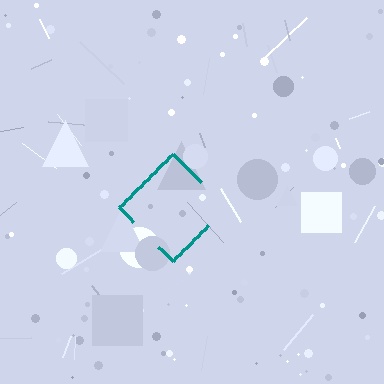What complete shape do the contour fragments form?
The contour fragments form a diamond.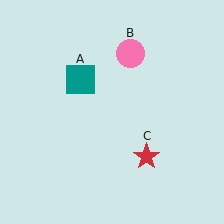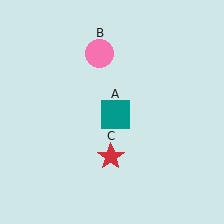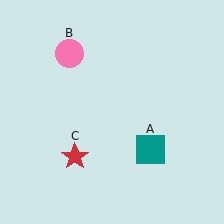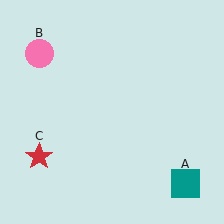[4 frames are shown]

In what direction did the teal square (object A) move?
The teal square (object A) moved down and to the right.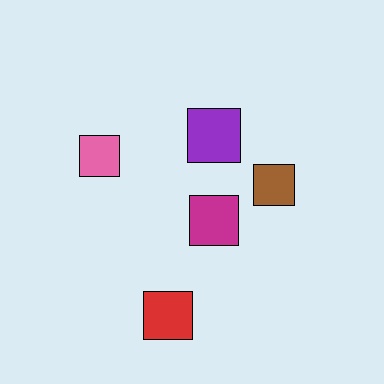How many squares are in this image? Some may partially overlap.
There are 5 squares.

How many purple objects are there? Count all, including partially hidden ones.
There is 1 purple object.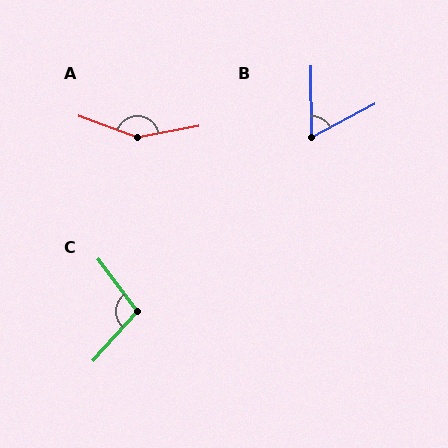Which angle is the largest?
A, at approximately 149 degrees.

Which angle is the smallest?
B, at approximately 63 degrees.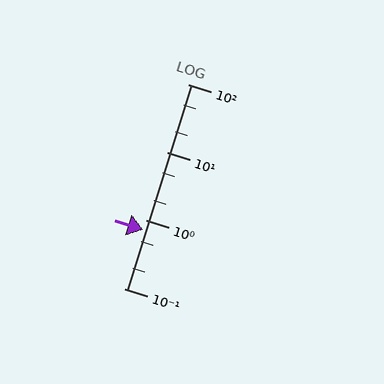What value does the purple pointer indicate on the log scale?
The pointer indicates approximately 0.73.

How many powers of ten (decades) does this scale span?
The scale spans 3 decades, from 0.1 to 100.